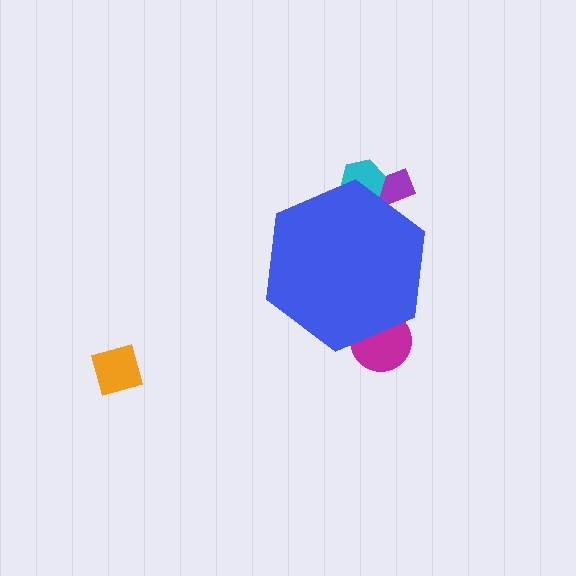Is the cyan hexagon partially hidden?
Yes, the cyan hexagon is partially hidden behind the blue hexagon.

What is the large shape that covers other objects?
A blue hexagon.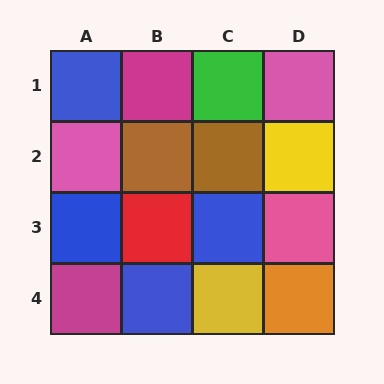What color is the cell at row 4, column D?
Orange.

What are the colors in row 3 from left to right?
Blue, red, blue, pink.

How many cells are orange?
1 cell is orange.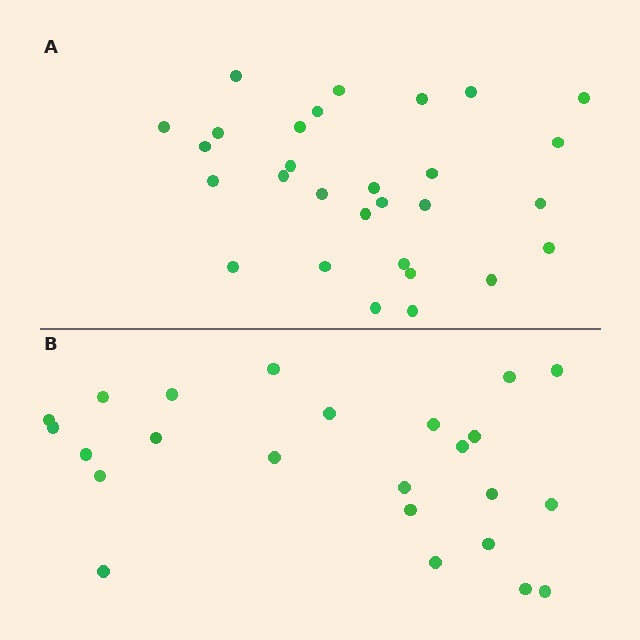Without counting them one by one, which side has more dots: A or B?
Region A (the top region) has more dots.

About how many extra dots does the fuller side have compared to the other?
Region A has about 5 more dots than region B.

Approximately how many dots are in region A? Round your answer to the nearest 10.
About 30 dots. (The exact count is 29, which rounds to 30.)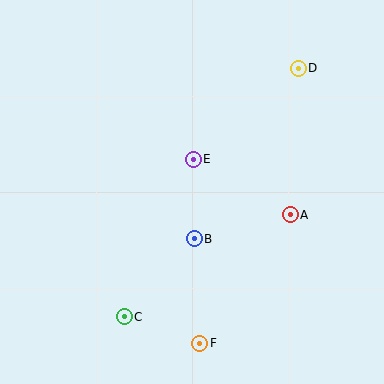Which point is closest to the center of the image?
Point E at (193, 159) is closest to the center.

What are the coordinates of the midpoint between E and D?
The midpoint between E and D is at (246, 114).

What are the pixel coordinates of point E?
Point E is at (193, 159).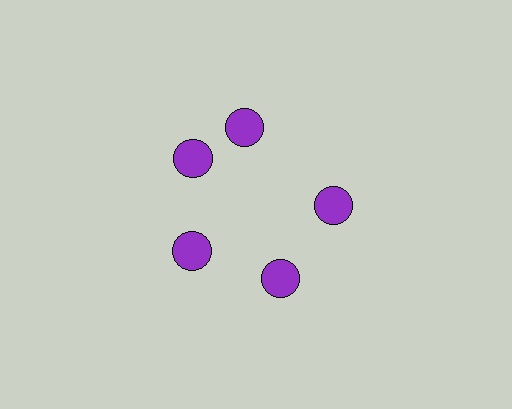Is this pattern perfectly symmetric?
No. The 5 purple circles are arranged in a ring, but one element near the 1 o'clock position is rotated out of alignment along the ring, breaking the 5-fold rotational symmetry.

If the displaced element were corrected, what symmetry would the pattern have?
It would have 5-fold rotational symmetry — the pattern would map onto itself every 72 degrees.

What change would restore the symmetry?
The symmetry would be restored by rotating it back into even spacing with its neighbors so that all 5 circles sit at equal angles and equal distance from the center.